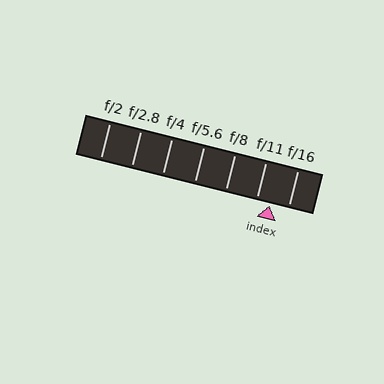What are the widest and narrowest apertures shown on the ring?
The widest aperture shown is f/2 and the narrowest is f/16.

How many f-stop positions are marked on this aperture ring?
There are 7 f-stop positions marked.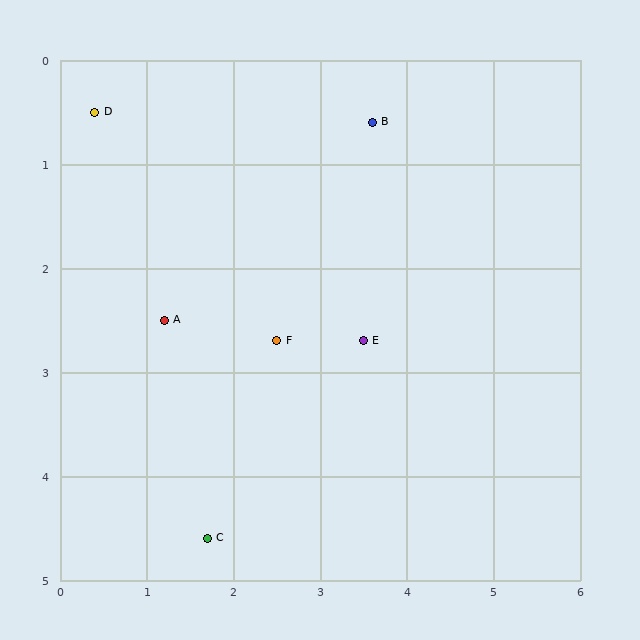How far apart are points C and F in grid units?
Points C and F are about 2.1 grid units apart.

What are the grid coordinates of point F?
Point F is at approximately (2.5, 2.7).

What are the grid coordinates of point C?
Point C is at approximately (1.7, 4.6).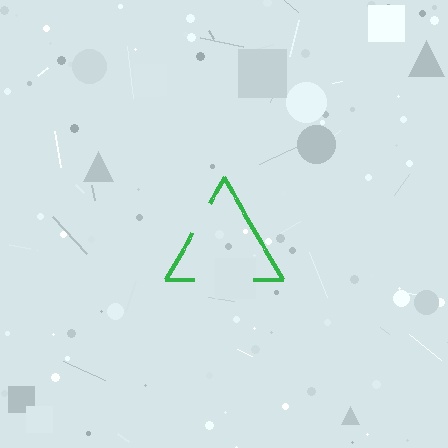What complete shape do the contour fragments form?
The contour fragments form a triangle.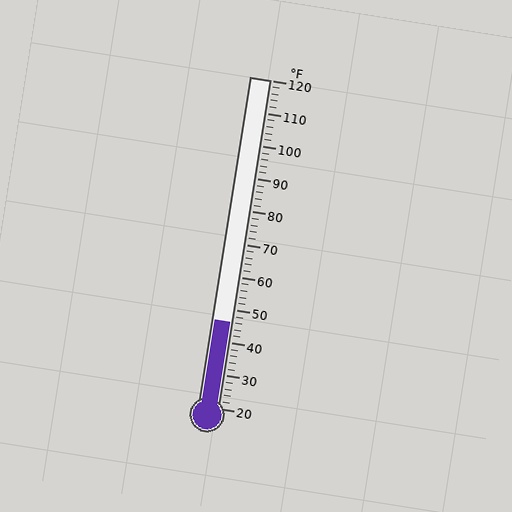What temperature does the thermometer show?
The thermometer shows approximately 46°F.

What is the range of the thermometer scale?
The thermometer scale ranges from 20°F to 120°F.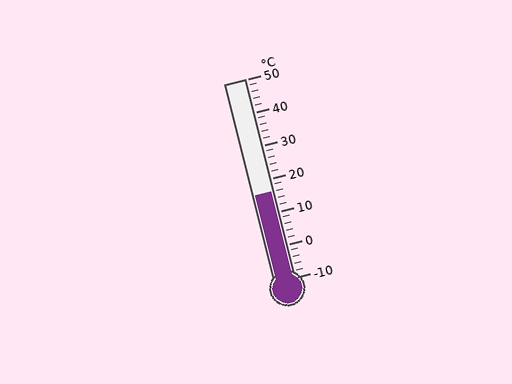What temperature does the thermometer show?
The thermometer shows approximately 16°C.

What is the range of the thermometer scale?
The thermometer scale ranges from -10°C to 50°C.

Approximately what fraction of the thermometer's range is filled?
The thermometer is filled to approximately 45% of its range.